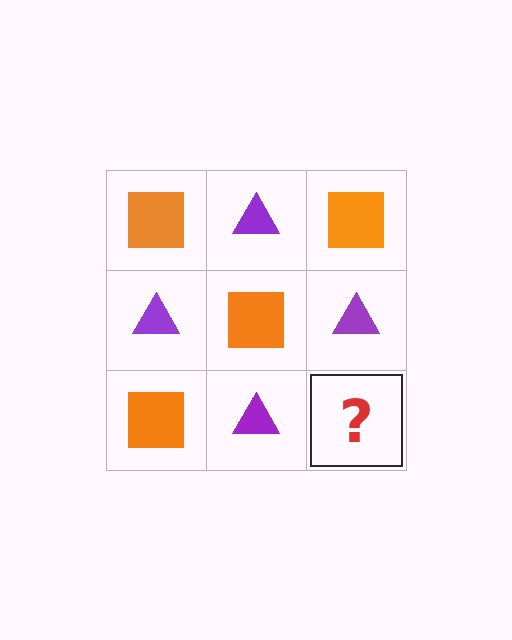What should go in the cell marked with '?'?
The missing cell should contain an orange square.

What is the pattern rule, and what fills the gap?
The rule is that it alternates orange square and purple triangle in a checkerboard pattern. The gap should be filled with an orange square.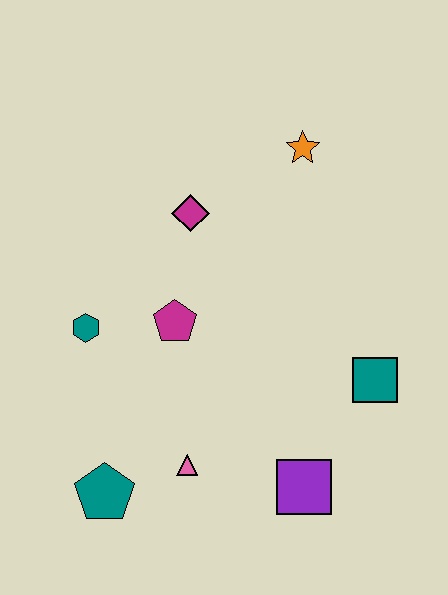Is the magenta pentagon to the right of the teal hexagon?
Yes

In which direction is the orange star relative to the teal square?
The orange star is above the teal square.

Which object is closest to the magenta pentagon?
The teal hexagon is closest to the magenta pentagon.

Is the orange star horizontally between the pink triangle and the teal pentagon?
No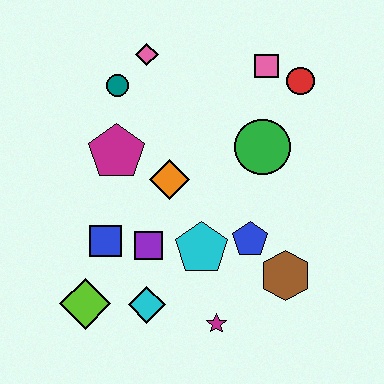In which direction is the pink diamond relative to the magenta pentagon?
The pink diamond is above the magenta pentagon.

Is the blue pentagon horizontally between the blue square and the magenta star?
No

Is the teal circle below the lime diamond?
No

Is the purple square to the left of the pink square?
Yes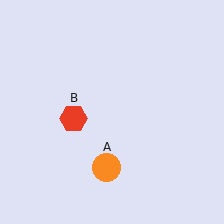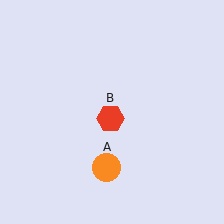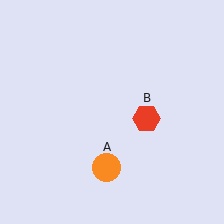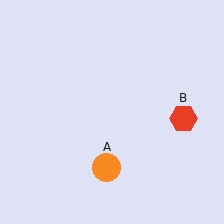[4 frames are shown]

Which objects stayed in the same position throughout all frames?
Orange circle (object A) remained stationary.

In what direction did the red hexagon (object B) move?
The red hexagon (object B) moved right.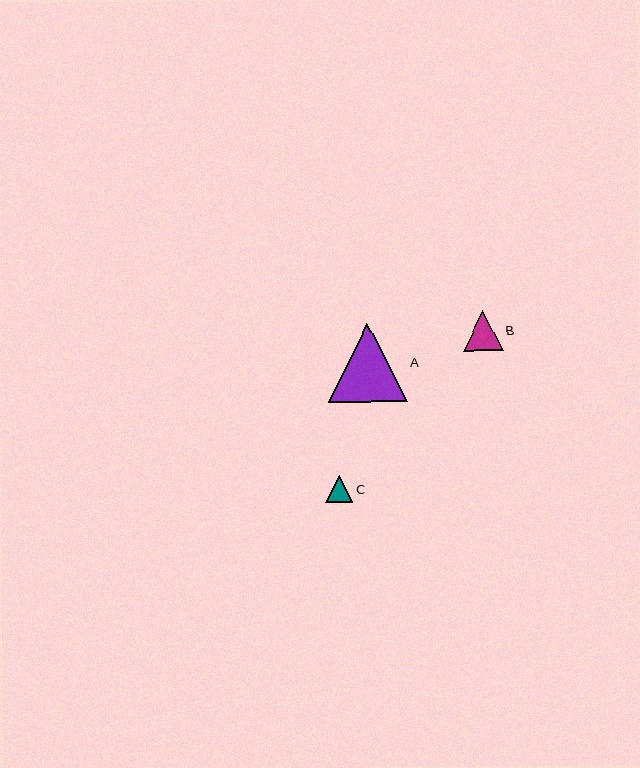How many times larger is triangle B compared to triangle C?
Triangle B is approximately 1.4 times the size of triangle C.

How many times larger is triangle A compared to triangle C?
Triangle A is approximately 2.9 times the size of triangle C.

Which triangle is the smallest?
Triangle C is the smallest with a size of approximately 27 pixels.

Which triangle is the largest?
Triangle A is the largest with a size of approximately 78 pixels.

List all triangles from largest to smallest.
From largest to smallest: A, B, C.